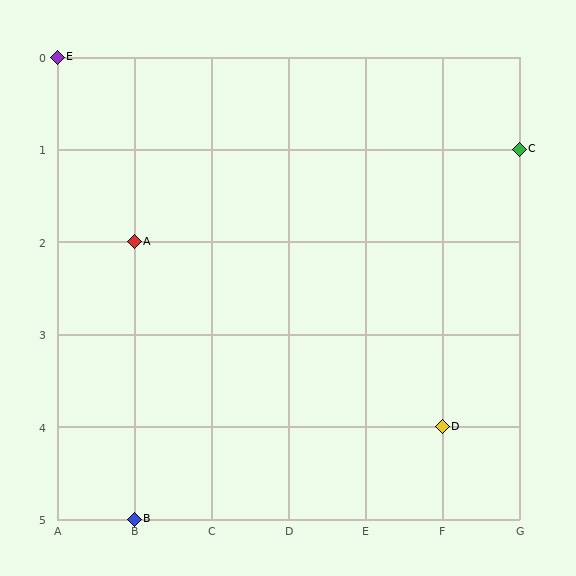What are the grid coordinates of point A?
Point A is at grid coordinates (B, 2).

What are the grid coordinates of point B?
Point B is at grid coordinates (B, 5).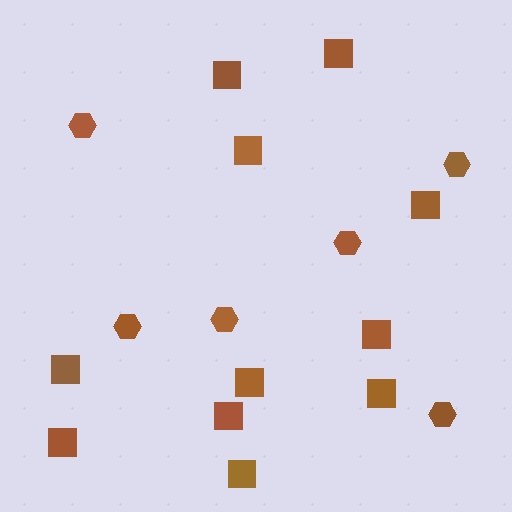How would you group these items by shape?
There are 2 groups: one group of squares (11) and one group of hexagons (6).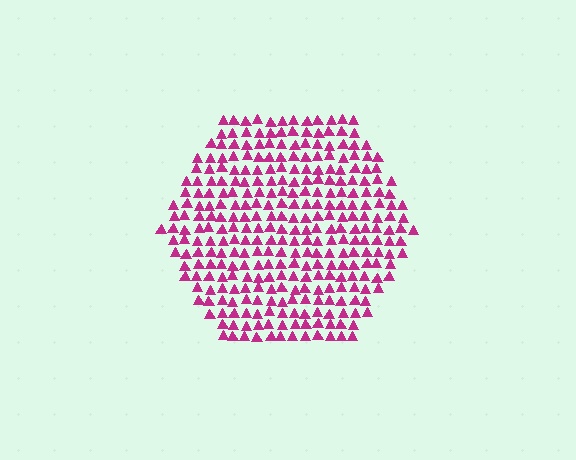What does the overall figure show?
The overall figure shows a hexagon.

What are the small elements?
The small elements are triangles.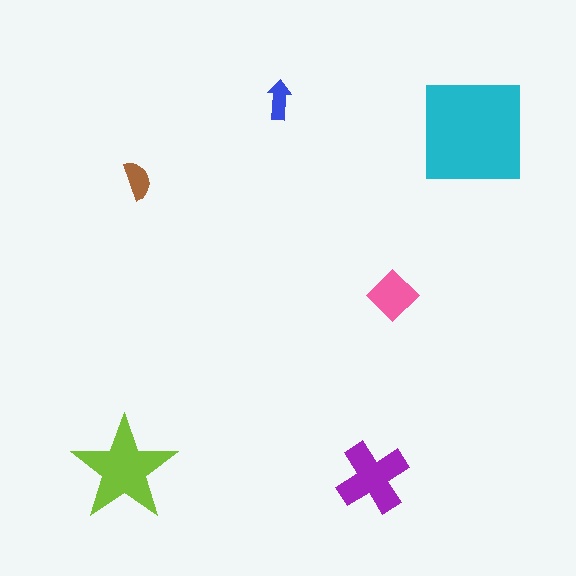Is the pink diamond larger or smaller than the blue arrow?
Larger.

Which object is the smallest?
The blue arrow.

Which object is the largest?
The cyan square.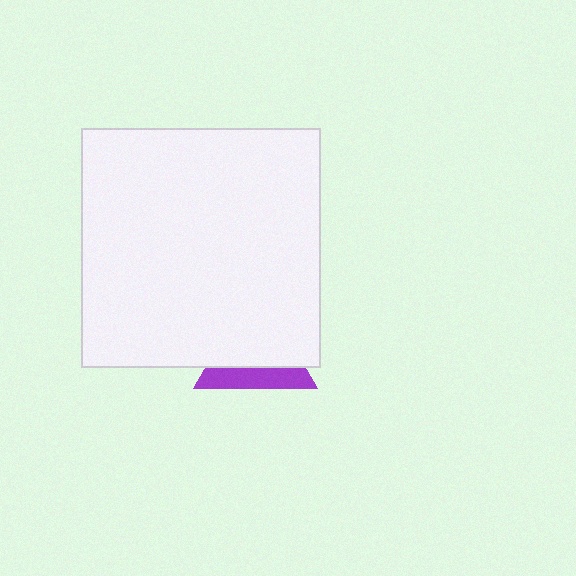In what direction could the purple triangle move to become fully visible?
The purple triangle could move down. That would shift it out from behind the white square entirely.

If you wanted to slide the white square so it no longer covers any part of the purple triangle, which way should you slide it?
Slide it up — that is the most direct way to separate the two shapes.